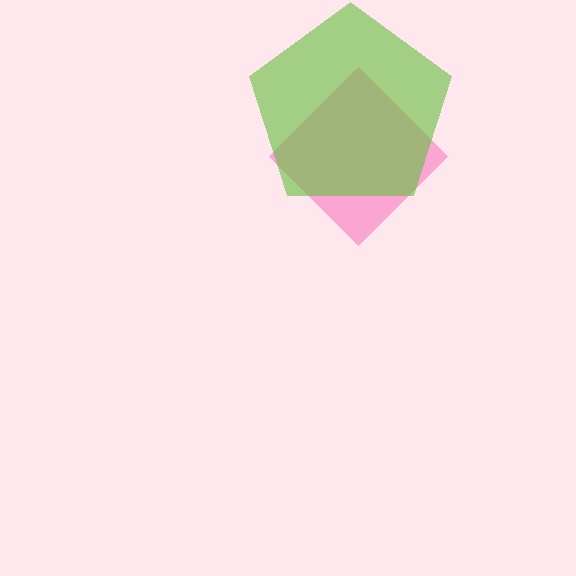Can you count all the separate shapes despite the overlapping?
Yes, there are 2 separate shapes.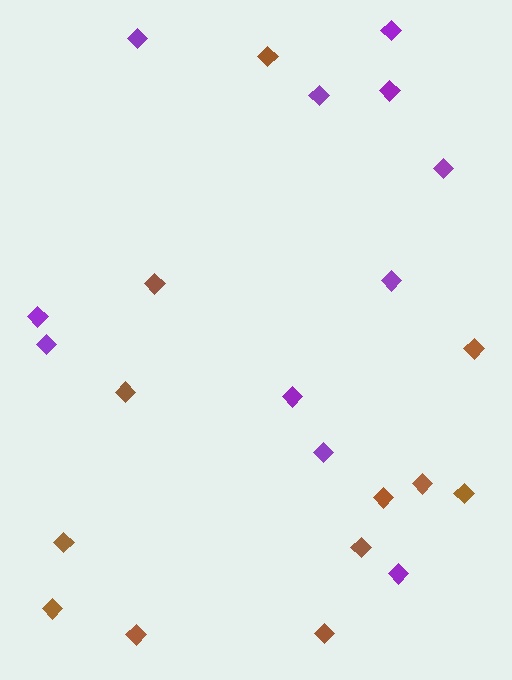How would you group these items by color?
There are 2 groups: one group of brown diamonds (12) and one group of purple diamonds (11).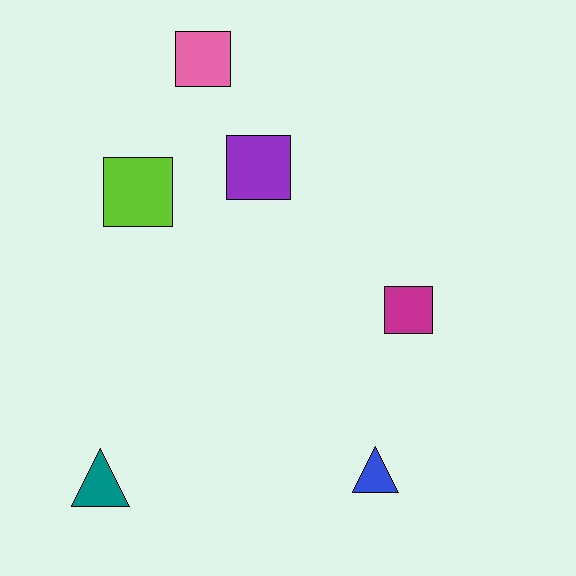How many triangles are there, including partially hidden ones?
There are 2 triangles.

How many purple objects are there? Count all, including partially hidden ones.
There is 1 purple object.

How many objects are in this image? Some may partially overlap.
There are 6 objects.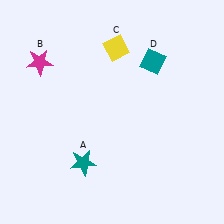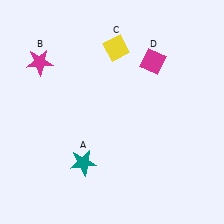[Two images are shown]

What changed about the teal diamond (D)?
In Image 1, D is teal. In Image 2, it changed to magenta.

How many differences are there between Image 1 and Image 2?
There is 1 difference between the two images.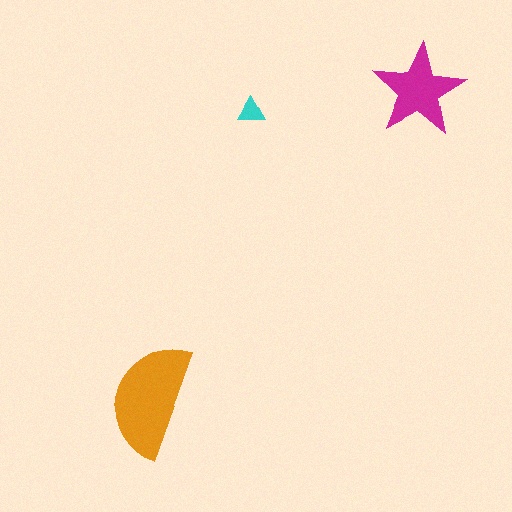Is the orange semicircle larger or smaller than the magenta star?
Larger.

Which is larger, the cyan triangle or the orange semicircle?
The orange semicircle.